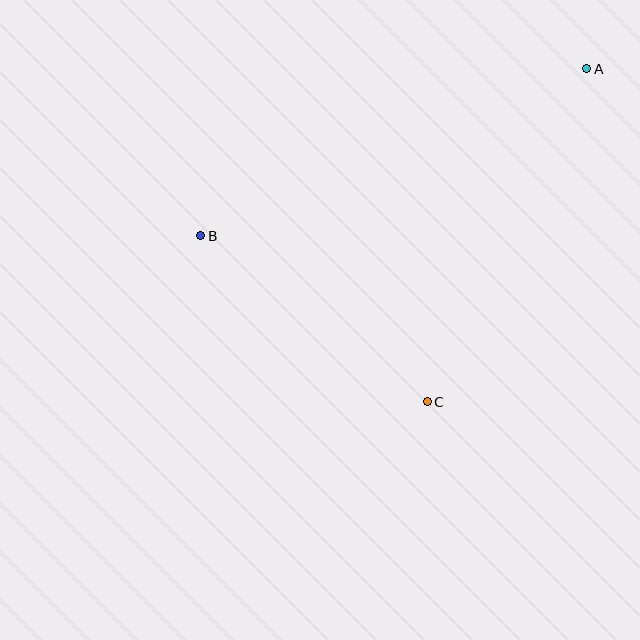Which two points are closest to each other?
Points B and C are closest to each other.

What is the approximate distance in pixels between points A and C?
The distance between A and C is approximately 369 pixels.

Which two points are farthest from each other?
Points A and B are farthest from each other.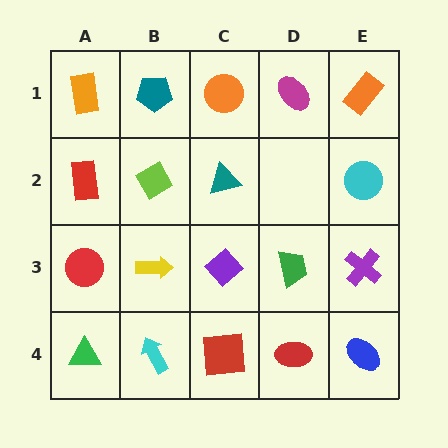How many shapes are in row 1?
5 shapes.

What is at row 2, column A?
A red rectangle.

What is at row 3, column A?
A red circle.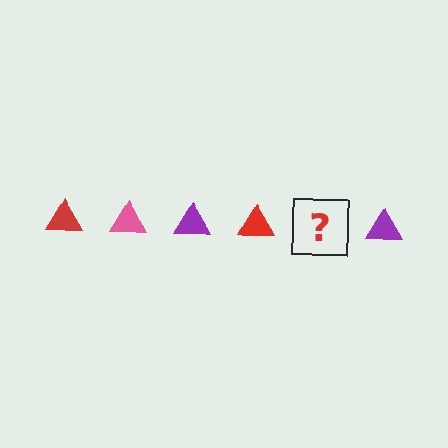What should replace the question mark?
The question mark should be replaced with a pink triangle.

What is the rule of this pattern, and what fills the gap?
The rule is that the pattern cycles through red, pink, purple triangles. The gap should be filled with a pink triangle.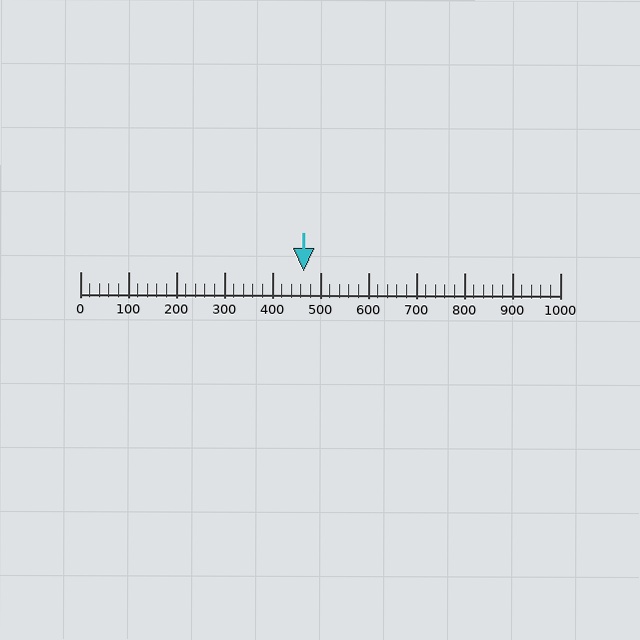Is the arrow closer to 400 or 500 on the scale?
The arrow is closer to 500.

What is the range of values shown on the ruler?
The ruler shows values from 0 to 1000.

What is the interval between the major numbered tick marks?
The major tick marks are spaced 100 units apart.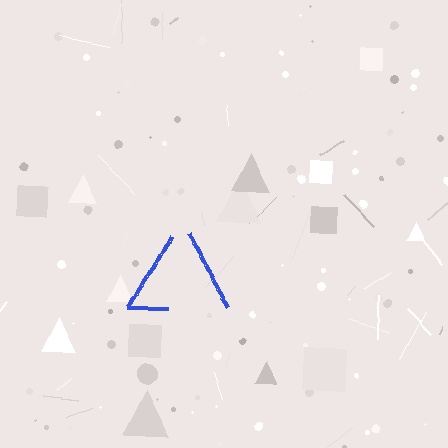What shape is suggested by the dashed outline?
The dashed outline suggests a triangle.